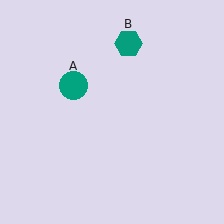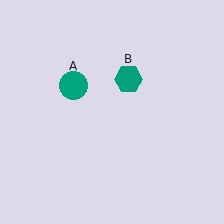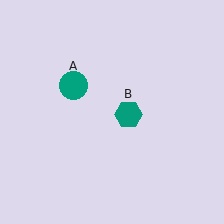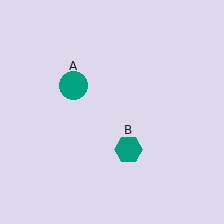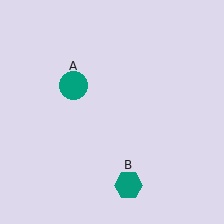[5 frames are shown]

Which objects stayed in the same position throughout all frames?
Teal circle (object A) remained stationary.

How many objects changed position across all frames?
1 object changed position: teal hexagon (object B).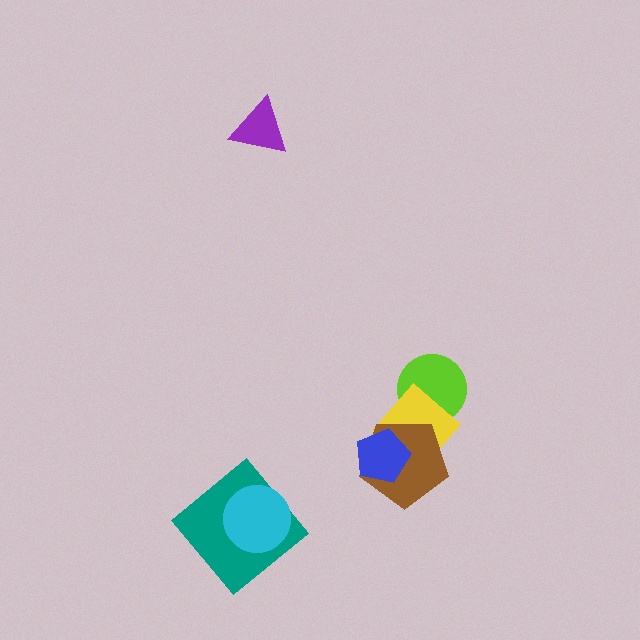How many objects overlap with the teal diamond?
1 object overlaps with the teal diamond.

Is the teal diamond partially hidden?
Yes, it is partially covered by another shape.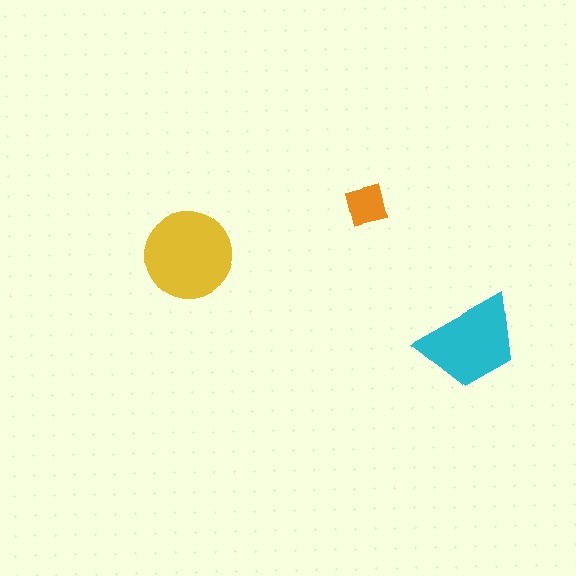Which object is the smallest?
The orange square.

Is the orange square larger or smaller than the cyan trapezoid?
Smaller.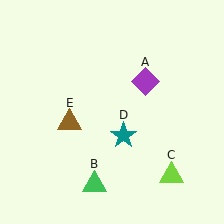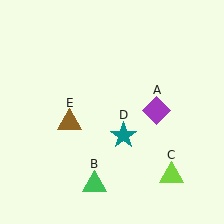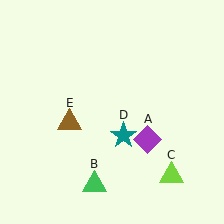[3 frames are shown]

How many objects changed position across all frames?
1 object changed position: purple diamond (object A).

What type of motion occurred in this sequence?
The purple diamond (object A) rotated clockwise around the center of the scene.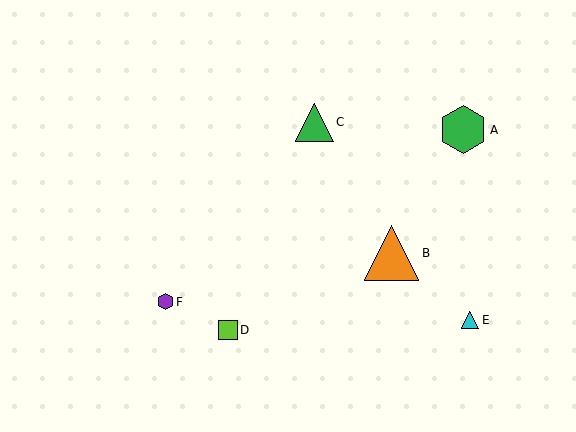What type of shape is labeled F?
Shape F is a purple hexagon.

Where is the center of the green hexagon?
The center of the green hexagon is at (463, 130).